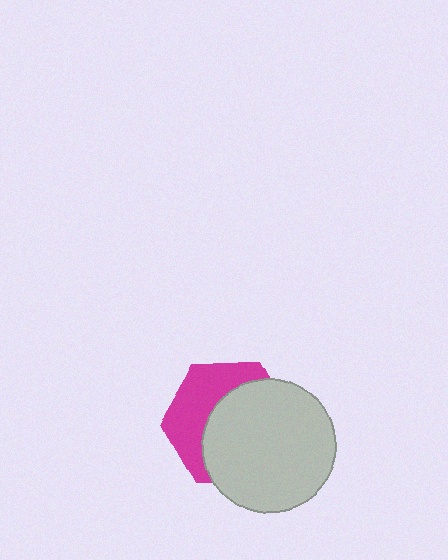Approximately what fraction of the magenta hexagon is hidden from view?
Roughly 59% of the magenta hexagon is hidden behind the light gray circle.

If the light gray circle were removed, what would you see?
You would see the complete magenta hexagon.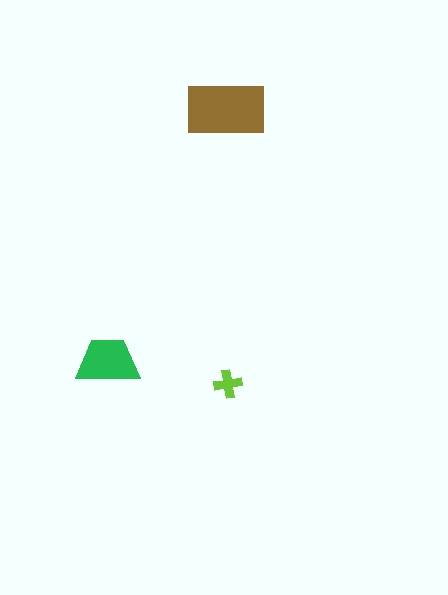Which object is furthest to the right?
The lime cross is rightmost.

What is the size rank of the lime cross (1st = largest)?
3rd.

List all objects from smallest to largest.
The lime cross, the green trapezoid, the brown rectangle.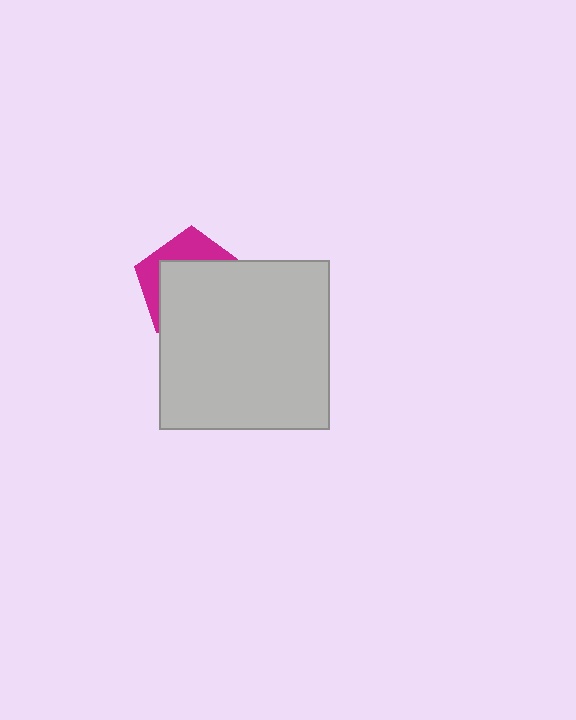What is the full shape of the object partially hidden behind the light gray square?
The partially hidden object is a magenta pentagon.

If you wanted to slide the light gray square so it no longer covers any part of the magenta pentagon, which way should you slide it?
Slide it down — that is the most direct way to separate the two shapes.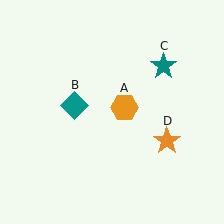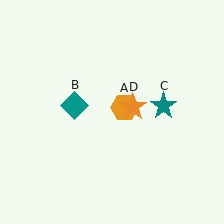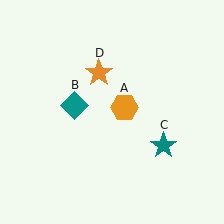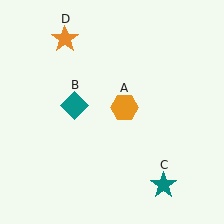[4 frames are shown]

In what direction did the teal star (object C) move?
The teal star (object C) moved down.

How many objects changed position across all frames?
2 objects changed position: teal star (object C), orange star (object D).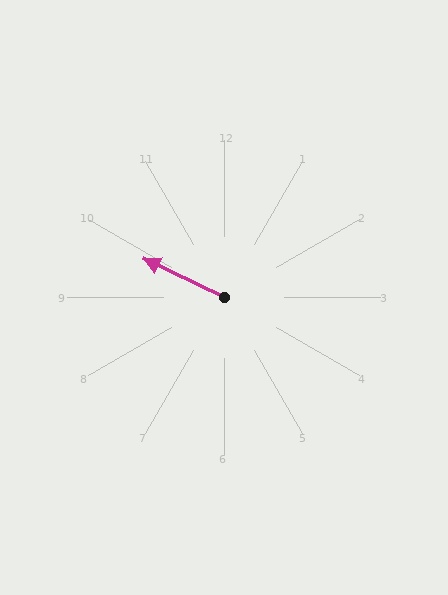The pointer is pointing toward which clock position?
Roughly 10 o'clock.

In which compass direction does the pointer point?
Northwest.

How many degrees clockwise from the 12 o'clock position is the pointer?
Approximately 296 degrees.